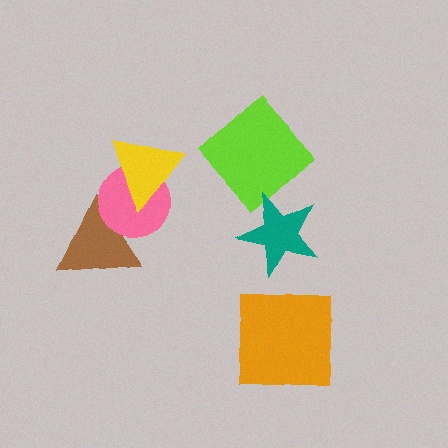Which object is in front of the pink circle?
The yellow triangle is in front of the pink circle.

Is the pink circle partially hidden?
Yes, it is partially covered by another shape.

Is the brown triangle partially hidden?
Yes, it is partially covered by another shape.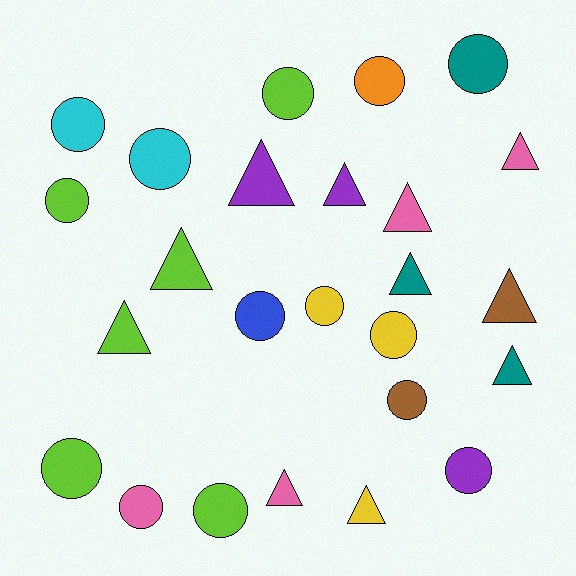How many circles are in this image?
There are 14 circles.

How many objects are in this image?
There are 25 objects.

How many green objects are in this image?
There are no green objects.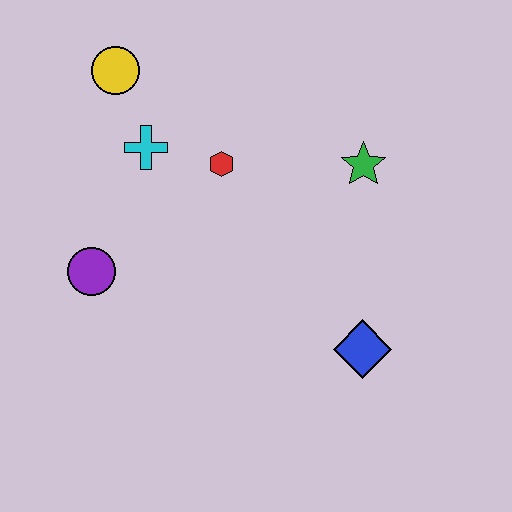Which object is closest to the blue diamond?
The green star is closest to the blue diamond.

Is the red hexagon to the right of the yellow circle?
Yes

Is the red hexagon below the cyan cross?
Yes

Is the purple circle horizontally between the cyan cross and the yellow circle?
No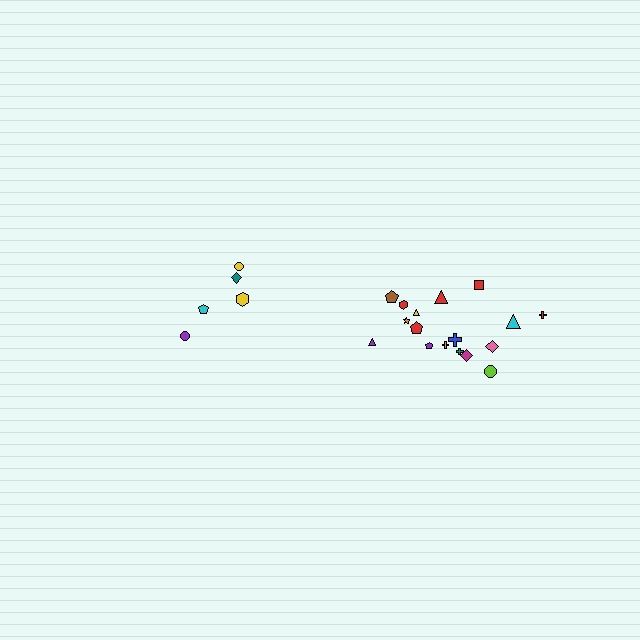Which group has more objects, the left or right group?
The right group.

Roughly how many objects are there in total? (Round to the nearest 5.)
Roughly 25 objects in total.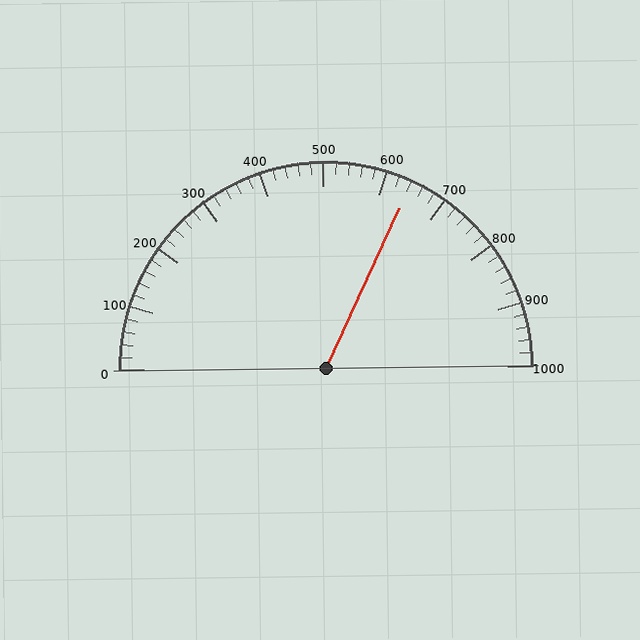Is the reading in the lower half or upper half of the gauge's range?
The reading is in the upper half of the range (0 to 1000).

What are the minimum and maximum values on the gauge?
The gauge ranges from 0 to 1000.